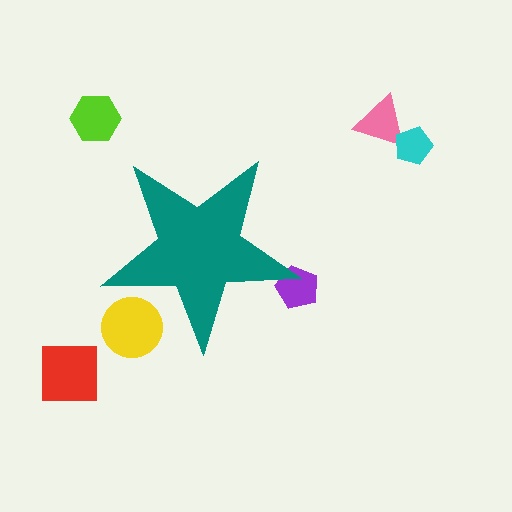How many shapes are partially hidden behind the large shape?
2 shapes are partially hidden.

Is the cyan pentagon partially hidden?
No, the cyan pentagon is fully visible.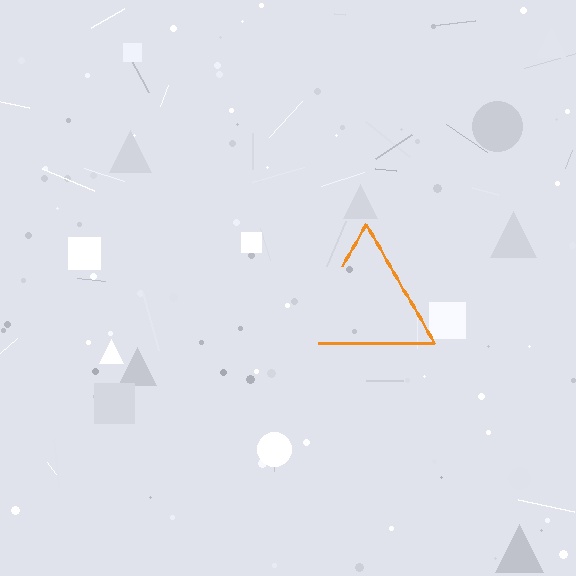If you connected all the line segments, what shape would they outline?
They would outline a triangle.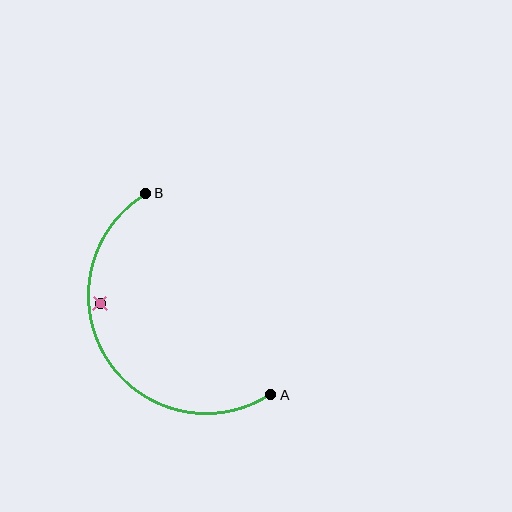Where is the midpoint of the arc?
The arc midpoint is the point on the curve farthest from the straight line joining A and B. It sits to the left of that line.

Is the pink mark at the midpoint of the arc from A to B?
No — the pink mark does not lie on the arc at all. It sits slightly inside the curve.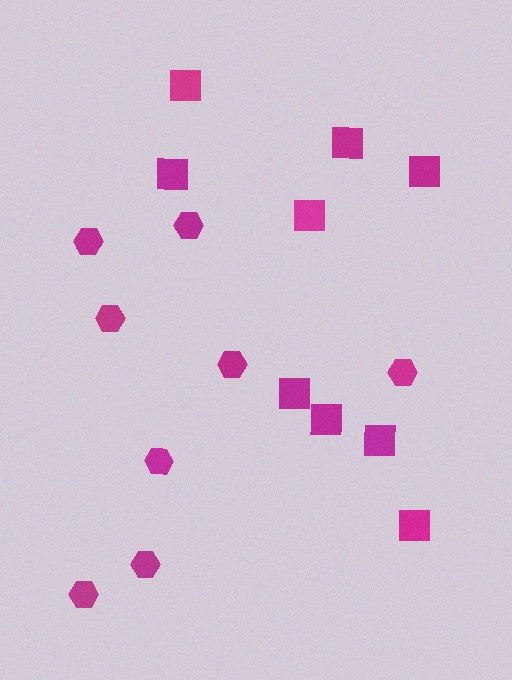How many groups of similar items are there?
There are 2 groups: one group of squares (9) and one group of hexagons (8).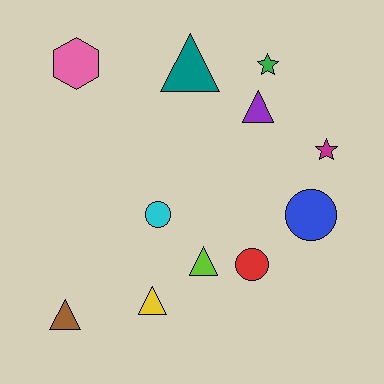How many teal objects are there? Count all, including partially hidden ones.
There is 1 teal object.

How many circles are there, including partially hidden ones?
There are 3 circles.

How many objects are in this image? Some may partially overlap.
There are 11 objects.